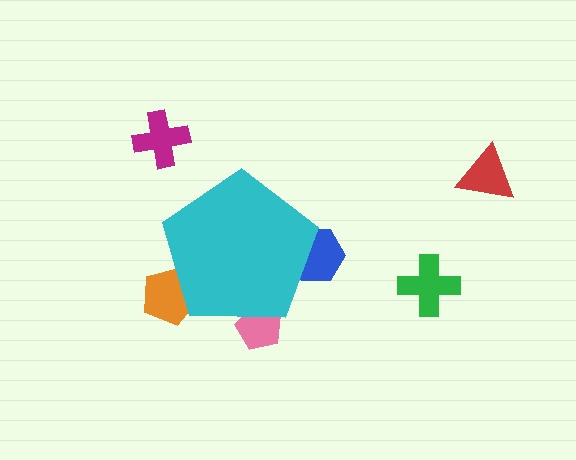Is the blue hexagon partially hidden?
Yes, the blue hexagon is partially hidden behind the cyan pentagon.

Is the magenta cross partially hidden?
No, the magenta cross is fully visible.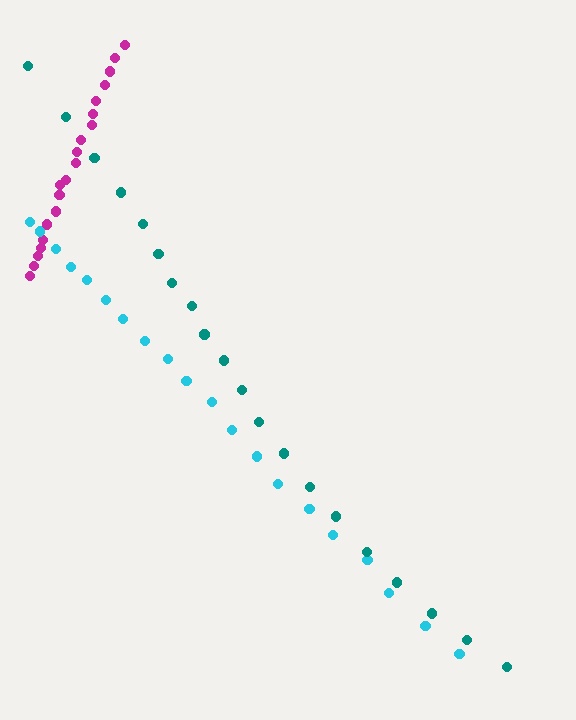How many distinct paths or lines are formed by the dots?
There are 3 distinct paths.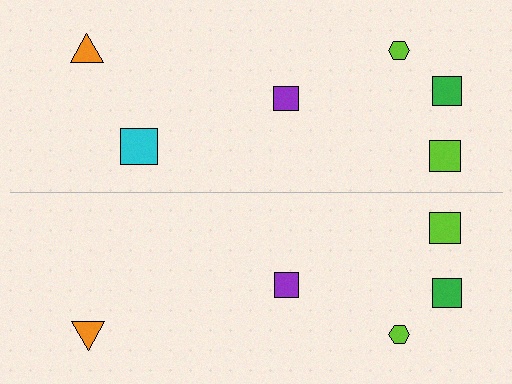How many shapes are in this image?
There are 11 shapes in this image.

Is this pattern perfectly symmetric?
No, the pattern is not perfectly symmetric. A cyan square is missing from the bottom side.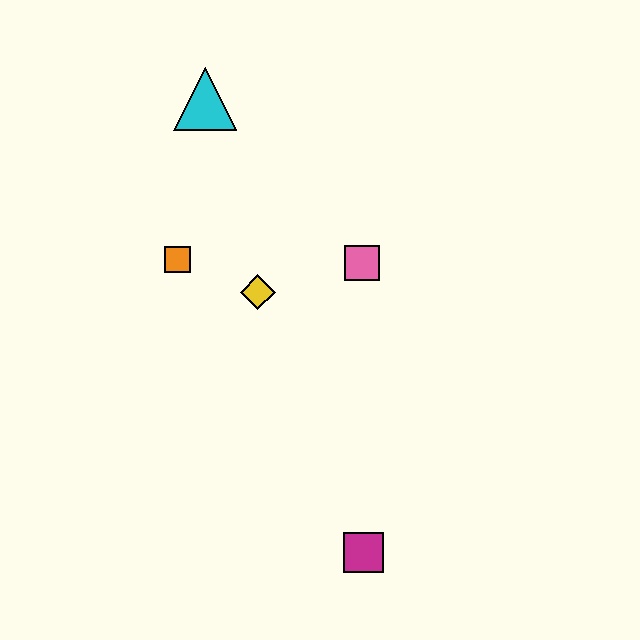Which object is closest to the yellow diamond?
The orange square is closest to the yellow diamond.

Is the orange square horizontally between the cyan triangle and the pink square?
No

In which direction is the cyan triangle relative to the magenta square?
The cyan triangle is above the magenta square.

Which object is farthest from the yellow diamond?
The magenta square is farthest from the yellow diamond.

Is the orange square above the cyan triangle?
No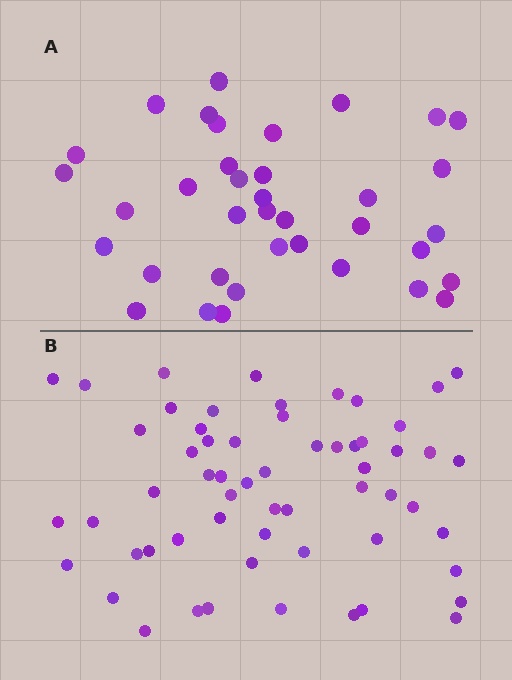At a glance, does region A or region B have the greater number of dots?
Region B (the bottom region) has more dots.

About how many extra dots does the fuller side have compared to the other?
Region B has approximately 20 more dots than region A.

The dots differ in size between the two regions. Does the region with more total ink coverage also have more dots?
No. Region A has more total ink coverage because its dots are larger, but region B actually contains more individual dots. Total area can be misleading — the number of items is what matters here.